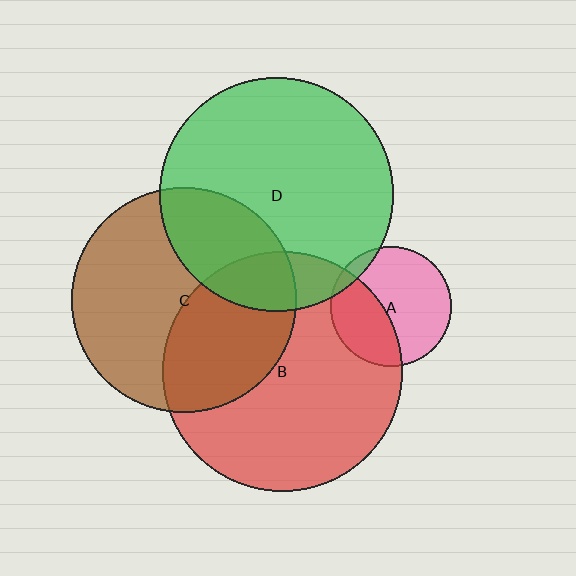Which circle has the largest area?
Circle B (red).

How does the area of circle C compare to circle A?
Approximately 3.5 times.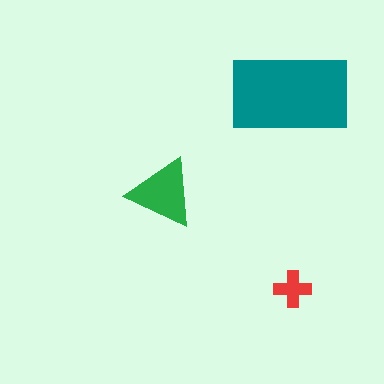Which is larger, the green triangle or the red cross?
The green triangle.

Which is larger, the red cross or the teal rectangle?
The teal rectangle.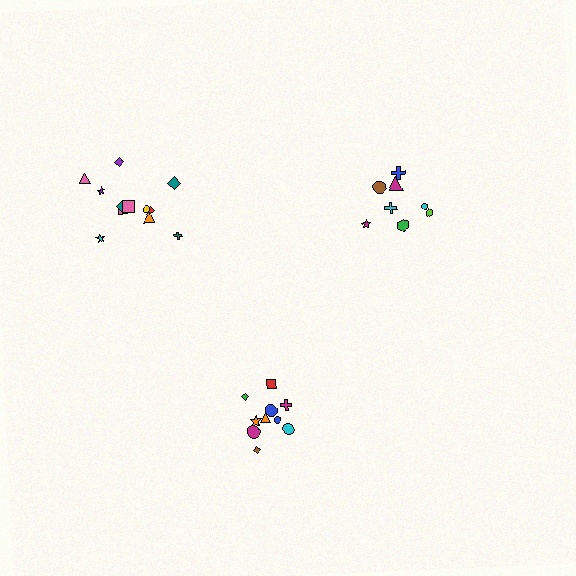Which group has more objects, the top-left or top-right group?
The top-left group.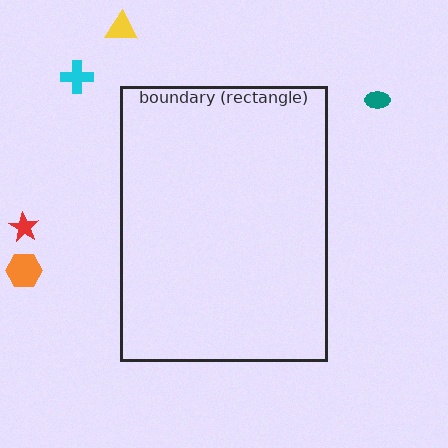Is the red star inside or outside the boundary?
Outside.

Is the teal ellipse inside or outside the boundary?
Outside.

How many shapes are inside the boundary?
0 inside, 5 outside.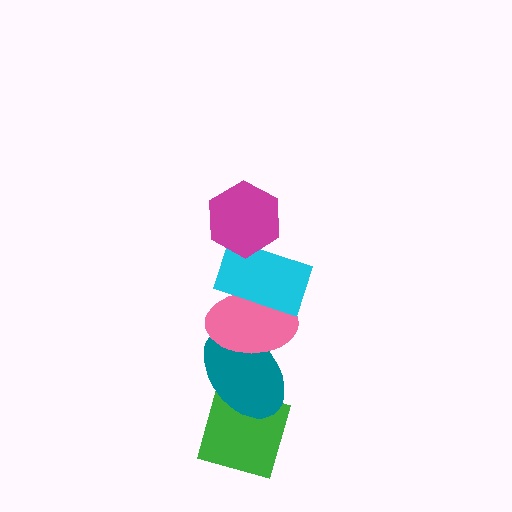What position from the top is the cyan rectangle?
The cyan rectangle is 2nd from the top.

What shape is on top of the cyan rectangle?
The magenta hexagon is on top of the cyan rectangle.